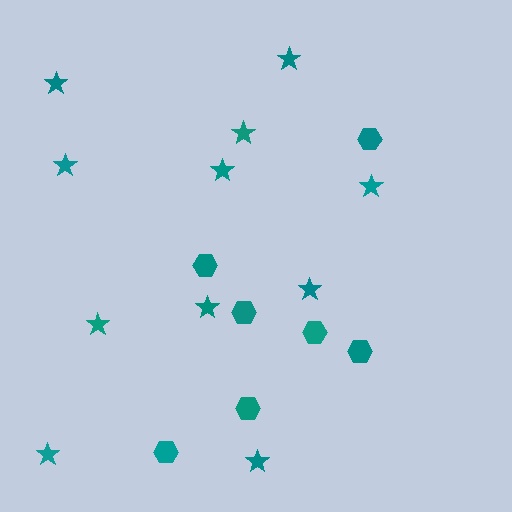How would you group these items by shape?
There are 2 groups: one group of hexagons (7) and one group of stars (11).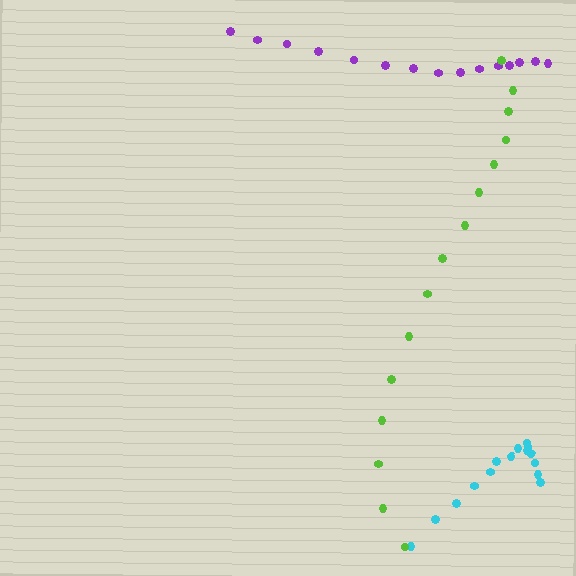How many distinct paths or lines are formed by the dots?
There are 3 distinct paths.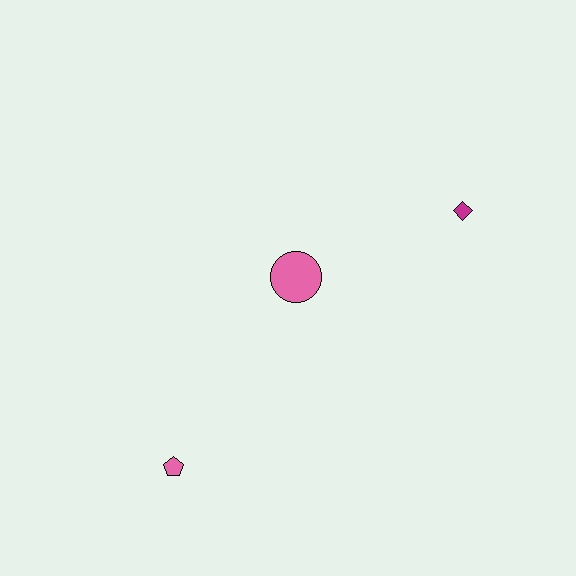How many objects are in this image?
There are 3 objects.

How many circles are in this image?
There is 1 circle.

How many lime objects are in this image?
There are no lime objects.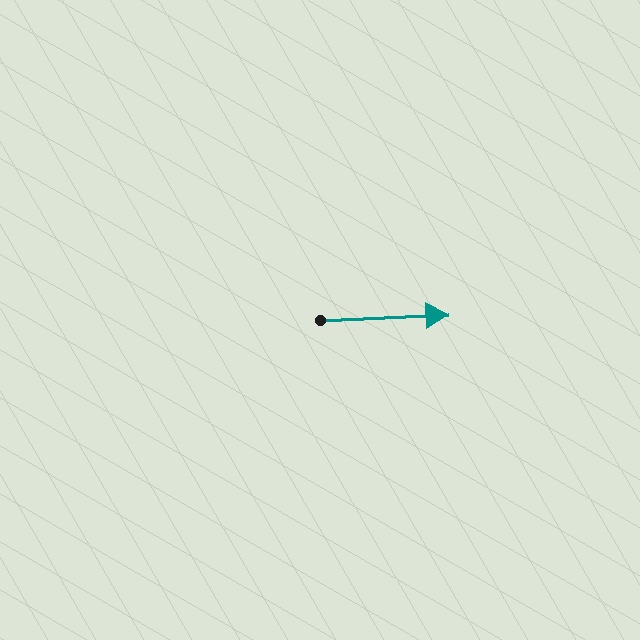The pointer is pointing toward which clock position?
Roughly 3 o'clock.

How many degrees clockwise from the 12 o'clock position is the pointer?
Approximately 87 degrees.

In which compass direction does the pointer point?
East.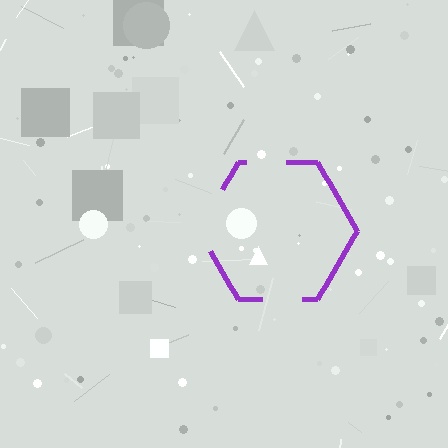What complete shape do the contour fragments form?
The contour fragments form a hexagon.